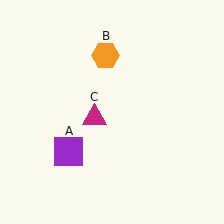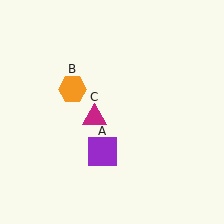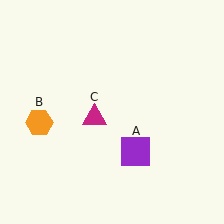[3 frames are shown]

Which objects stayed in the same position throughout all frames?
Magenta triangle (object C) remained stationary.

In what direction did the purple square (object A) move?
The purple square (object A) moved right.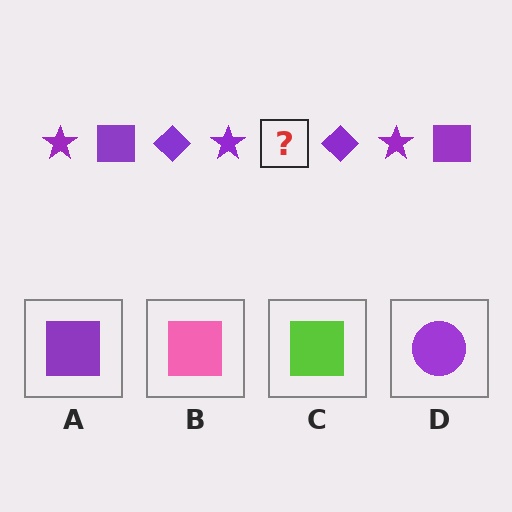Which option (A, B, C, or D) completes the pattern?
A.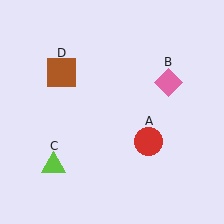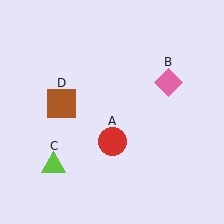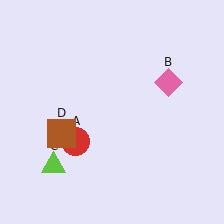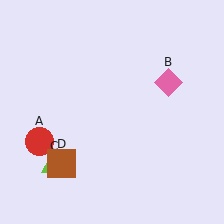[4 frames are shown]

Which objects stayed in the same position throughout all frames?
Pink diamond (object B) and lime triangle (object C) remained stationary.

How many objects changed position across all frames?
2 objects changed position: red circle (object A), brown square (object D).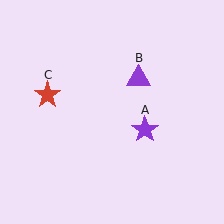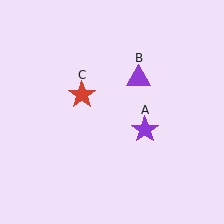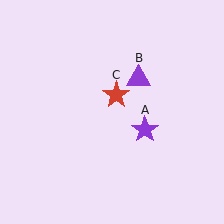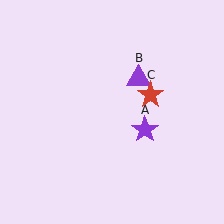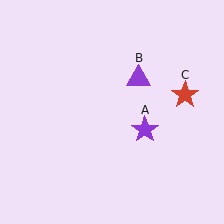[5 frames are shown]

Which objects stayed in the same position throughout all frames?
Purple star (object A) and purple triangle (object B) remained stationary.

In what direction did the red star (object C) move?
The red star (object C) moved right.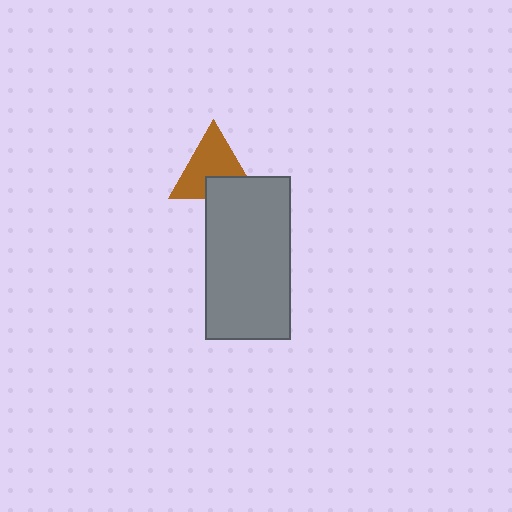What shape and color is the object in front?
The object in front is a gray rectangle.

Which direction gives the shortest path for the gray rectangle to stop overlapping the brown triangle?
Moving down gives the shortest separation.